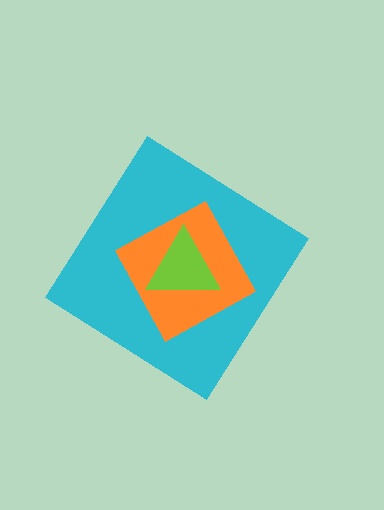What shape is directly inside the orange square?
The lime triangle.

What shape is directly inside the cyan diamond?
The orange square.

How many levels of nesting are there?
3.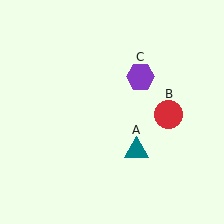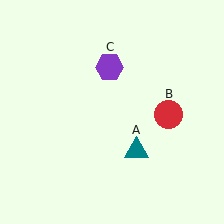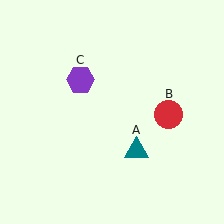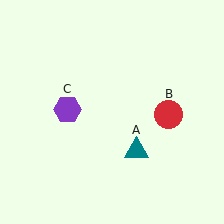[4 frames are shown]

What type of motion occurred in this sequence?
The purple hexagon (object C) rotated counterclockwise around the center of the scene.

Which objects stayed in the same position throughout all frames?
Teal triangle (object A) and red circle (object B) remained stationary.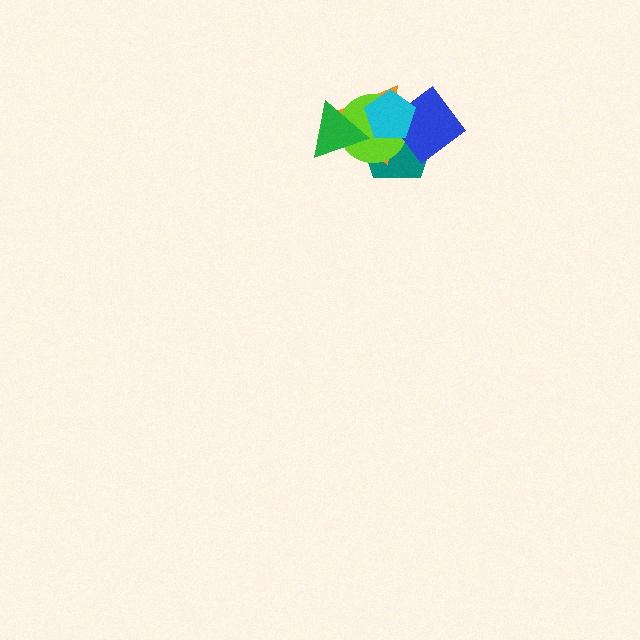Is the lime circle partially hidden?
Yes, it is partially covered by another shape.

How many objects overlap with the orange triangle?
5 objects overlap with the orange triangle.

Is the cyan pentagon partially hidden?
No, no other shape covers it.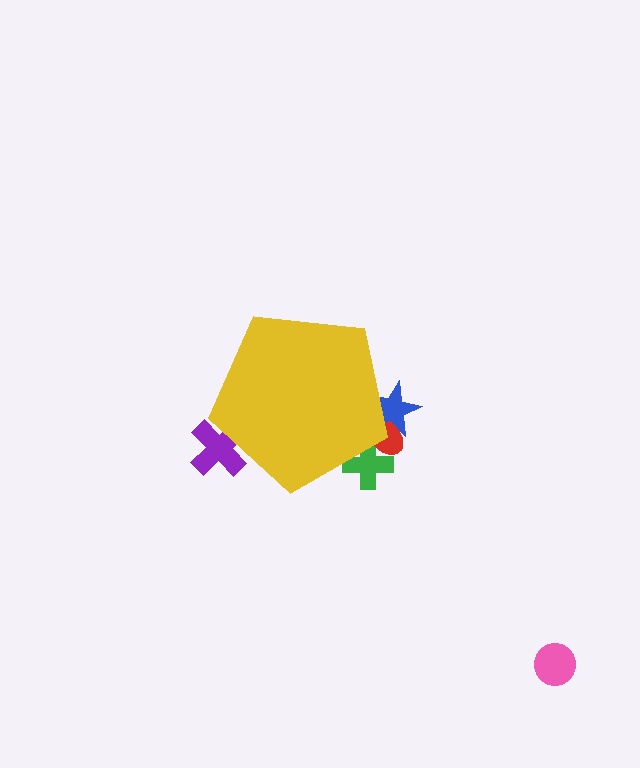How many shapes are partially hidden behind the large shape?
4 shapes are partially hidden.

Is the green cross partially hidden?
Yes, the green cross is partially hidden behind the yellow pentagon.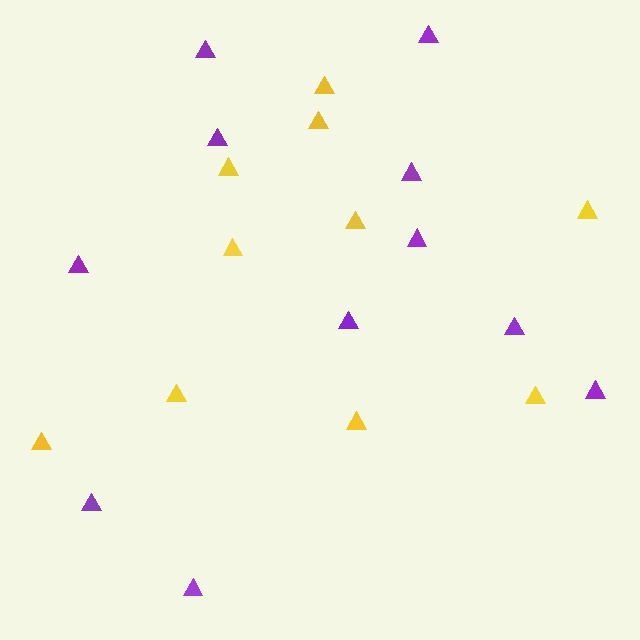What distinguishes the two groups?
There are 2 groups: one group of purple triangles (11) and one group of yellow triangles (10).